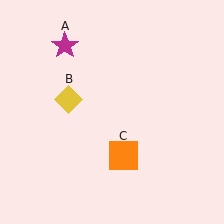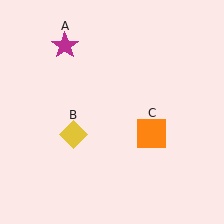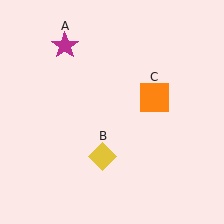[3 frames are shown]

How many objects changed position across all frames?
2 objects changed position: yellow diamond (object B), orange square (object C).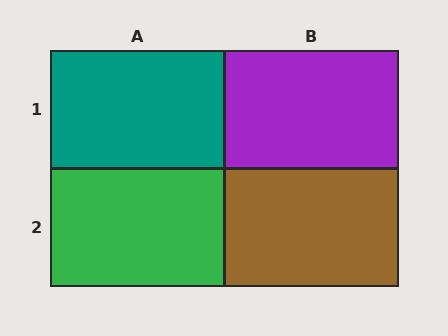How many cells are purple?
1 cell is purple.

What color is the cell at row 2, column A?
Green.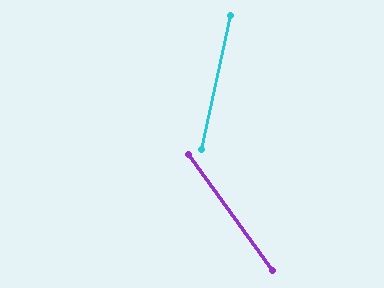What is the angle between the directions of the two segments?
Approximately 48 degrees.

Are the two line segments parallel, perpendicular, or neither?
Neither parallel nor perpendicular — they differ by about 48°.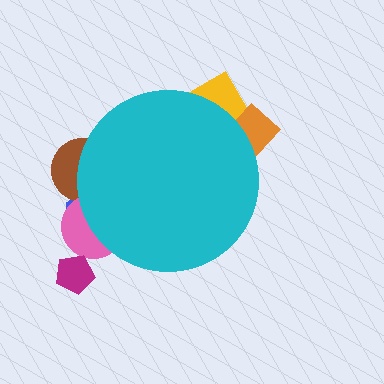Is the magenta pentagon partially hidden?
No, the magenta pentagon is fully visible.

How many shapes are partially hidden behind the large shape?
5 shapes are partially hidden.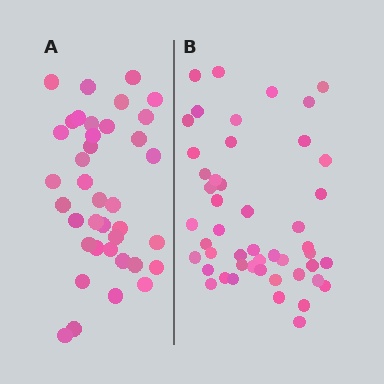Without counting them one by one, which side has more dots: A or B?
Region B (the right region) has more dots.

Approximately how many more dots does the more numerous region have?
Region B has roughly 10 or so more dots than region A.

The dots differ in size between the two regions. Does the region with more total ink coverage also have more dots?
No. Region A has more total ink coverage because its dots are larger, but region B actually contains more individual dots. Total area can be misleading — the number of items is what matters here.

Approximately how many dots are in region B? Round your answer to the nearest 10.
About 50 dots. (The exact count is 48, which rounds to 50.)